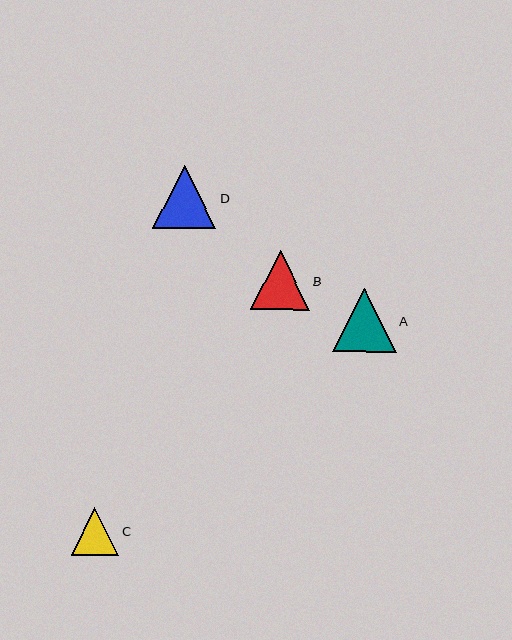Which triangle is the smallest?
Triangle C is the smallest with a size of approximately 48 pixels.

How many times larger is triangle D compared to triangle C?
Triangle D is approximately 1.3 times the size of triangle C.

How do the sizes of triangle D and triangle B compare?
Triangle D and triangle B are approximately the same size.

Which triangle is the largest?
Triangle D is the largest with a size of approximately 63 pixels.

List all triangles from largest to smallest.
From largest to smallest: D, A, B, C.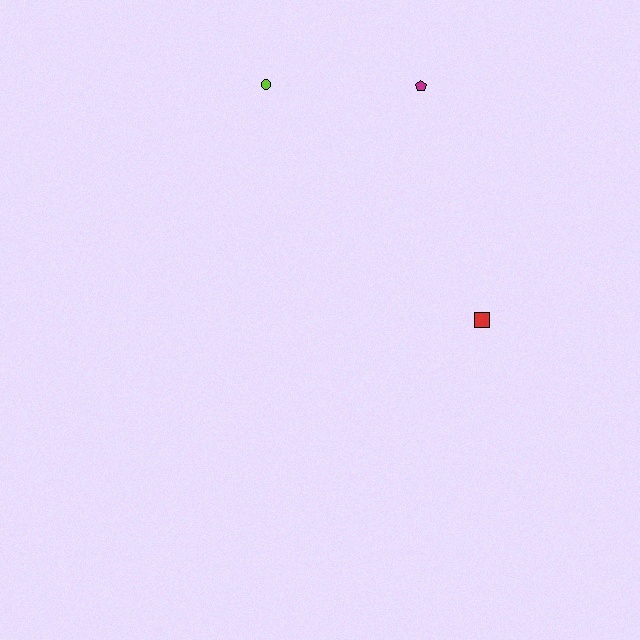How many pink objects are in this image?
There are no pink objects.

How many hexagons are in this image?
There are no hexagons.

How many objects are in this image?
There are 3 objects.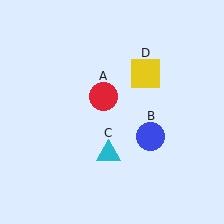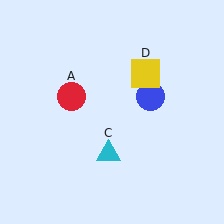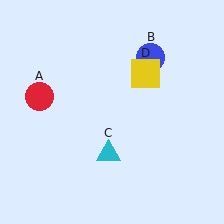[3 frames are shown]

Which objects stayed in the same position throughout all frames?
Cyan triangle (object C) and yellow square (object D) remained stationary.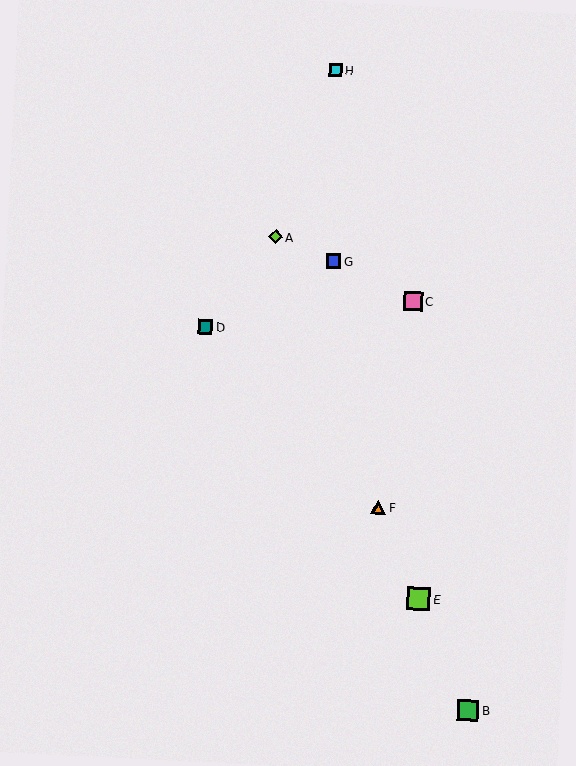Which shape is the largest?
The lime square (labeled E) is the largest.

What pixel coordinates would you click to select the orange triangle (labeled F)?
Click at (378, 507) to select the orange triangle F.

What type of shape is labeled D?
Shape D is a teal square.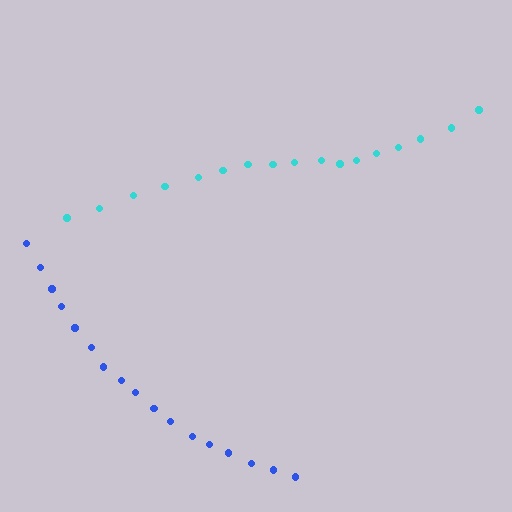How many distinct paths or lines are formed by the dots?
There are 2 distinct paths.